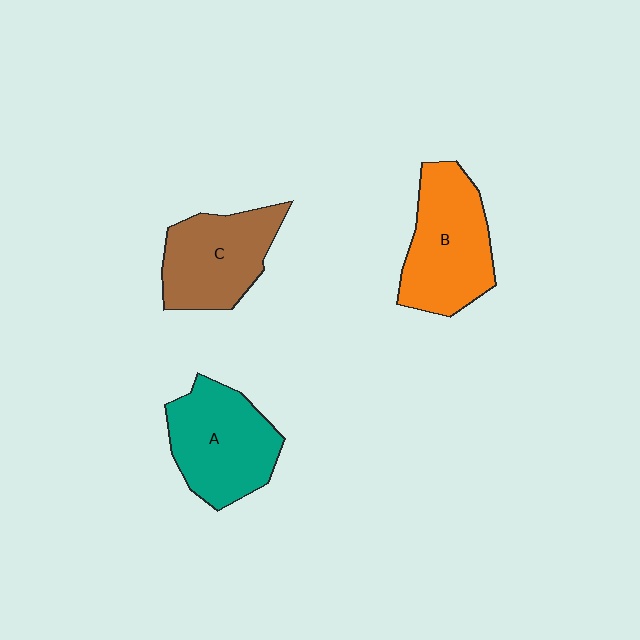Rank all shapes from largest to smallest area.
From largest to smallest: B (orange), A (teal), C (brown).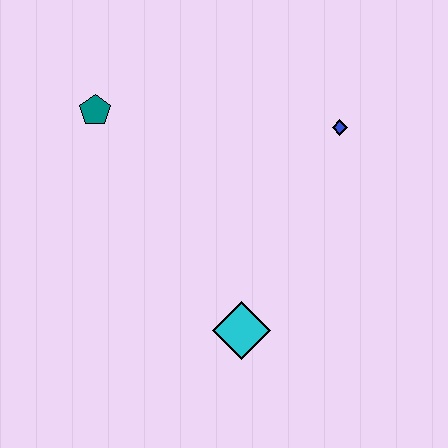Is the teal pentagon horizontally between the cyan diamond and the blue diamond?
No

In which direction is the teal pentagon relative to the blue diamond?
The teal pentagon is to the left of the blue diamond.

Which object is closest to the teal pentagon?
The blue diamond is closest to the teal pentagon.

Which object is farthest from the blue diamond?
The teal pentagon is farthest from the blue diamond.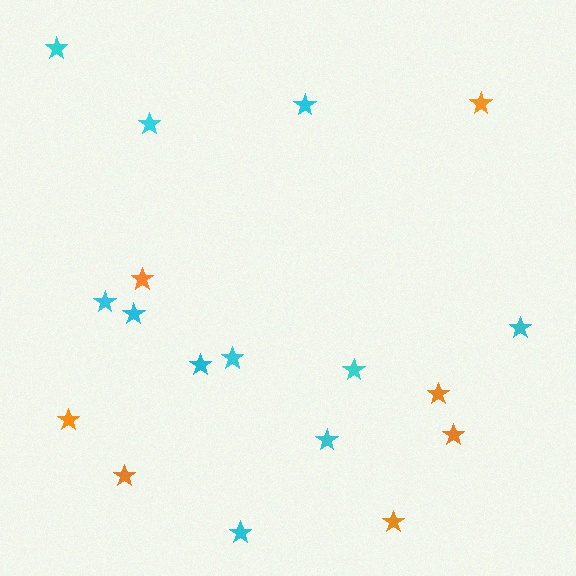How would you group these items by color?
There are 2 groups: one group of orange stars (7) and one group of cyan stars (11).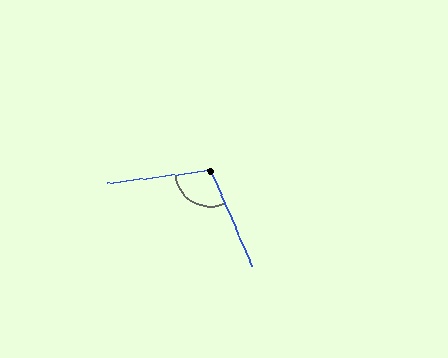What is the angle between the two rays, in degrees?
Approximately 106 degrees.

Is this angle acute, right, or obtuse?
It is obtuse.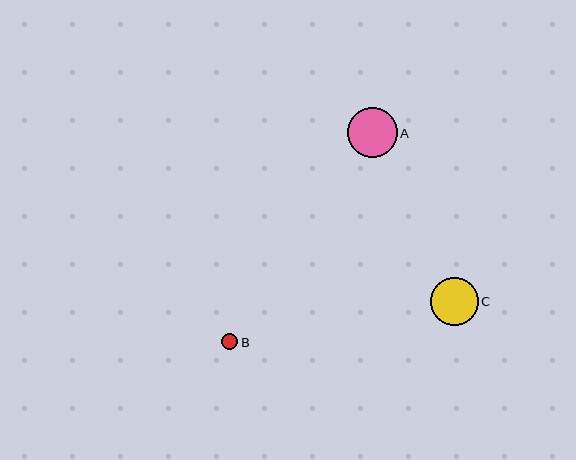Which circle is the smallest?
Circle B is the smallest with a size of approximately 16 pixels.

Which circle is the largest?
Circle A is the largest with a size of approximately 49 pixels.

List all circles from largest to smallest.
From largest to smallest: A, C, B.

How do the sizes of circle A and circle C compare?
Circle A and circle C are approximately the same size.